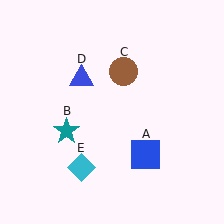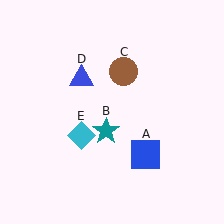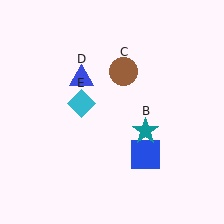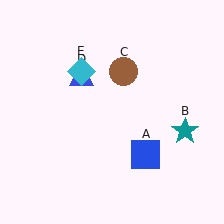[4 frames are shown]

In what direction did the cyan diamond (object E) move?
The cyan diamond (object E) moved up.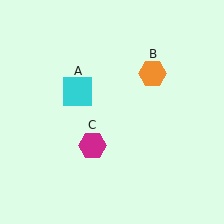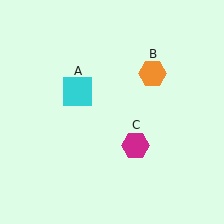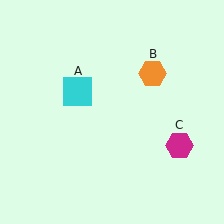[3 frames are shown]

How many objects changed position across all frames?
1 object changed position: magenta hexagon (object C).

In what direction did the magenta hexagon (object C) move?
The magenta hexagon (object C) moved right.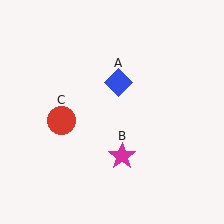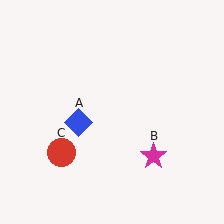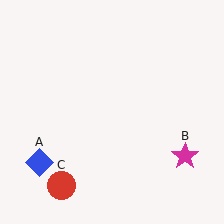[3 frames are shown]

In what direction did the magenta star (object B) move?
The magenta star (object B) moved right.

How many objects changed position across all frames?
3 objects changed position: blue diamond (object A), magenta star (object B), red circle (object C).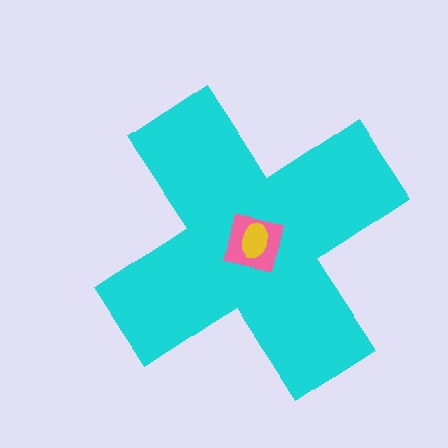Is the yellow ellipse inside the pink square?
Yes.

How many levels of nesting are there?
3.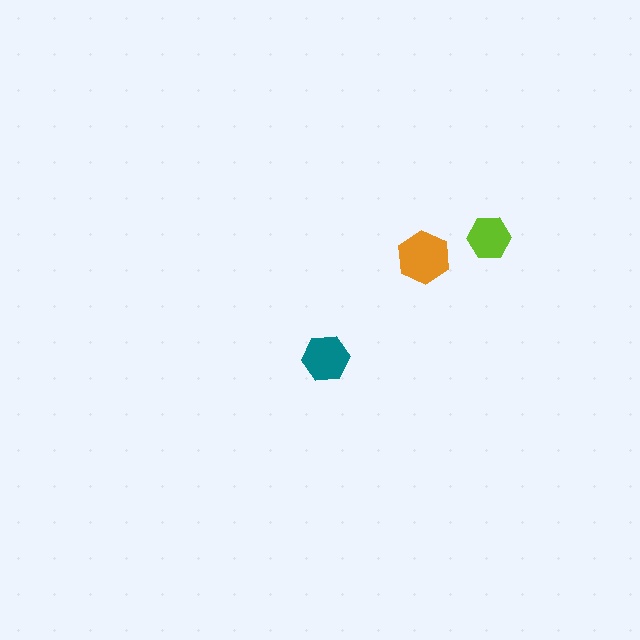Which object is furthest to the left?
The teal hexagon is leftmost.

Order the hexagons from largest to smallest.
the orange one, the teal one, the lime one.